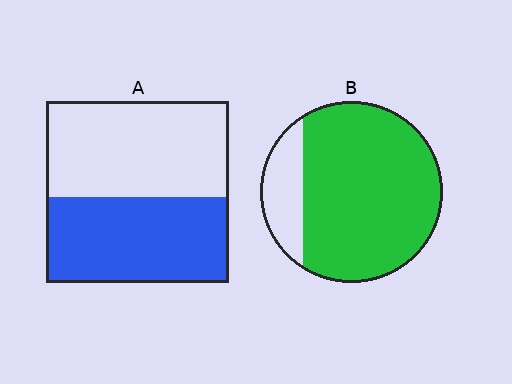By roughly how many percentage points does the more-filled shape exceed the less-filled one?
By roughly 35 percentage points (B over A).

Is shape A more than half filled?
Roughly half.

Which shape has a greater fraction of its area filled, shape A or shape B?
Shape B.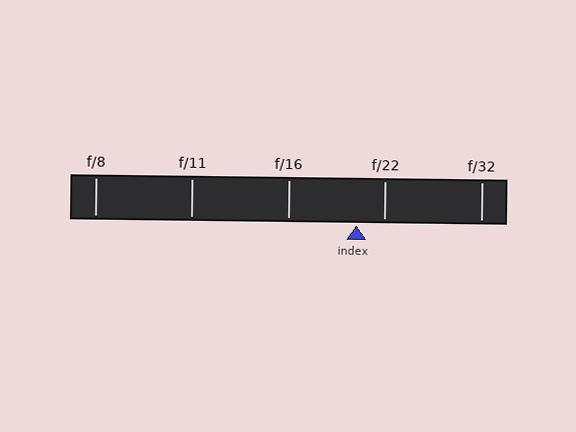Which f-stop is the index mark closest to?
The index mark is closest to f/22.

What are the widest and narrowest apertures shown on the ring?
The widest aperture shown is f/8 and the narrowest is f/32.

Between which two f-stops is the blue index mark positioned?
The index mark is between f/16 and f/22.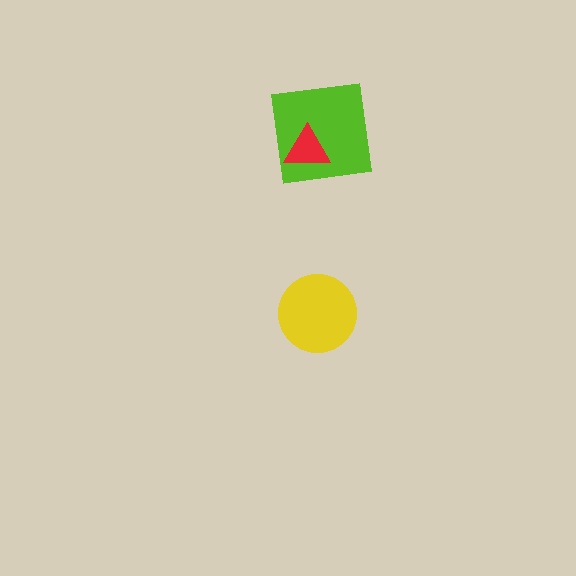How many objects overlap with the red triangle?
1 object overlaps with the red triangle.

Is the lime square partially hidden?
Yes, it is partially covered by another shape.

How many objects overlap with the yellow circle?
0 objects overlap with the yellow circle.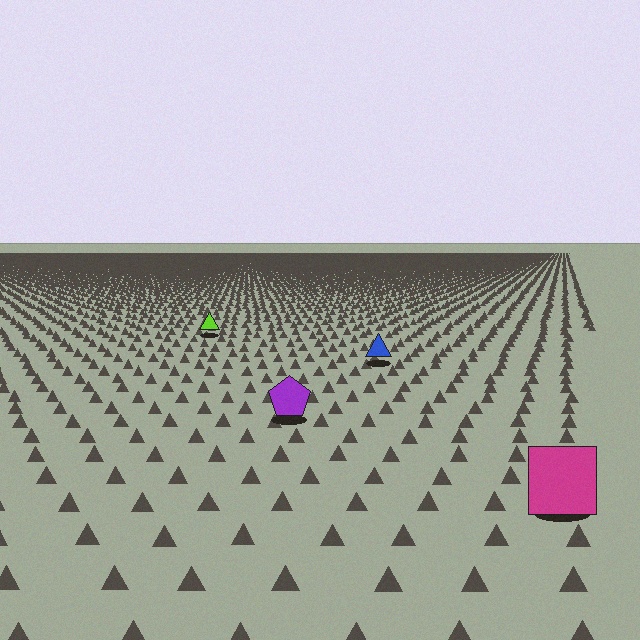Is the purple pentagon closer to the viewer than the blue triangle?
Yes. The purple pentagon is closer — you can tell from the texture gradient: the ground texture is coarser near it.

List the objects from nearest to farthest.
From nearest to farthest: the magenta square, the purple pentagon, the blue triangle, the lime triangle.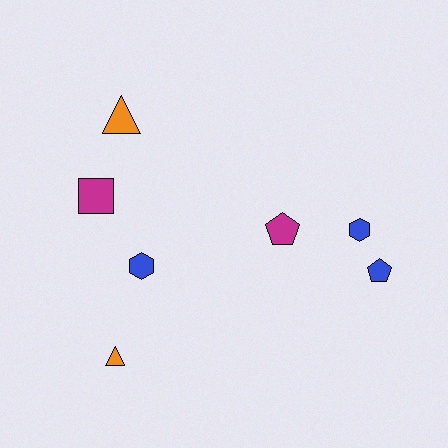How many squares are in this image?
There is 1 square.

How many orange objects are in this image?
There are 2 orange objects.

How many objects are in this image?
There are 7 objects.